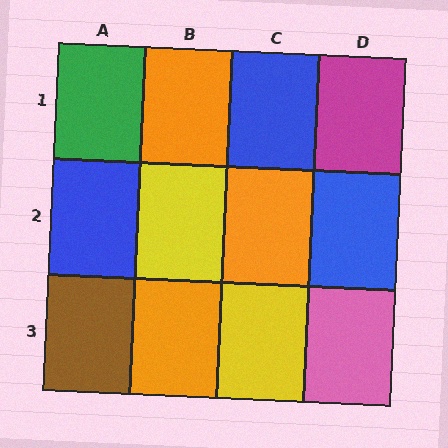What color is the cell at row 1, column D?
Magenta.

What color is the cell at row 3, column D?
Pink.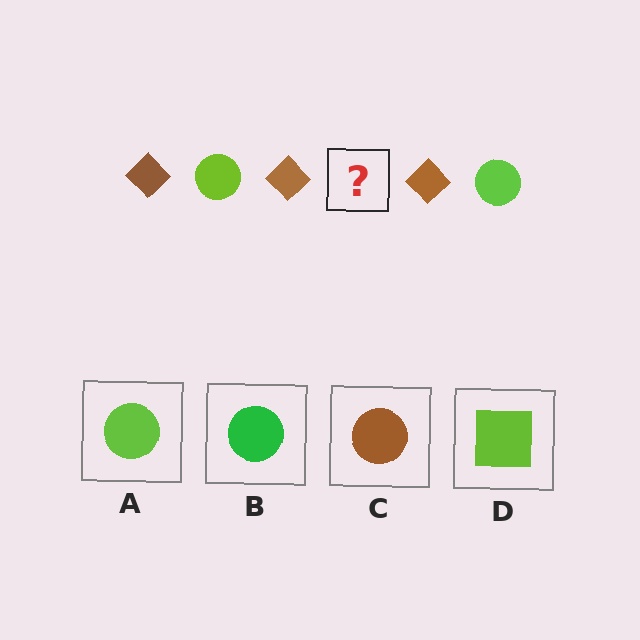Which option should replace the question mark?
Option A.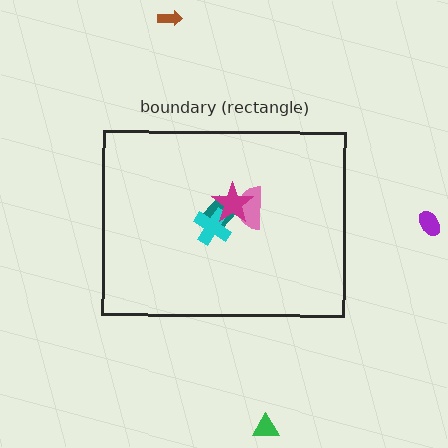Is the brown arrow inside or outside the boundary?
Outside.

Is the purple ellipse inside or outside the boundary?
Outside.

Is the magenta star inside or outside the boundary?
Inside.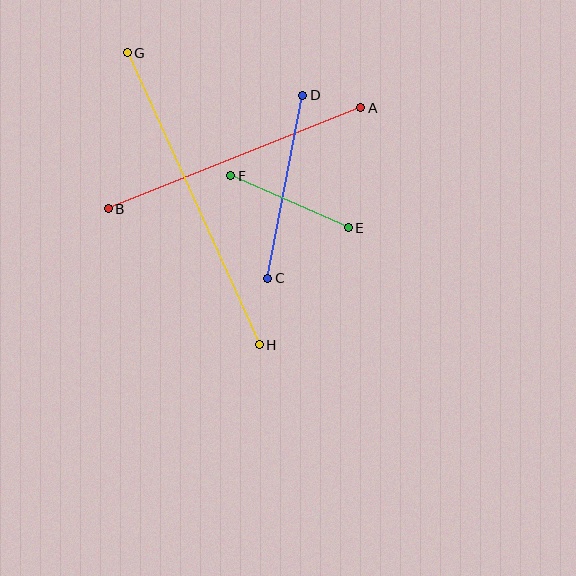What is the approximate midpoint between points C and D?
The midpoint is at approximately (285, 187) pixels.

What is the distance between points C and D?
The distance is approximately 186 pixels.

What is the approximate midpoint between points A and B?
The midpoint is at approximately (235, 158) pixels.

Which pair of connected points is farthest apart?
Points G and H are farthest apart.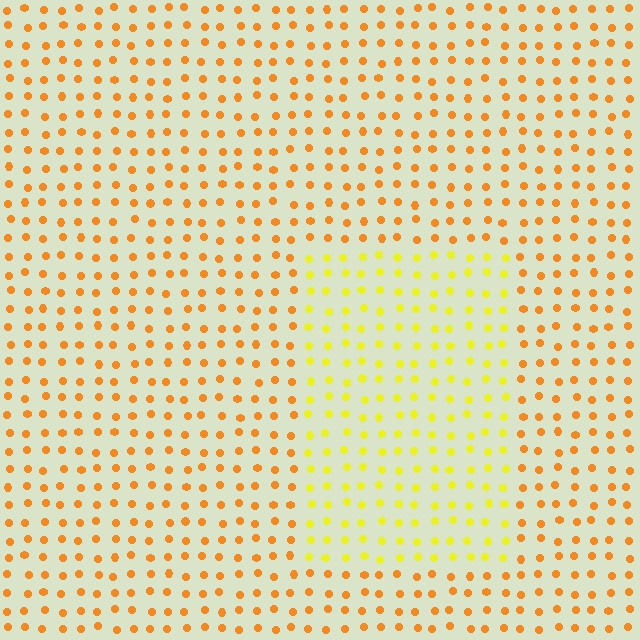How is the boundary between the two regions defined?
The boundary is defined purely by a slight shift in hue (about 33 degrees). Spacing, size, and orientation are identical on both sides.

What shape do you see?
I see a rectangle.